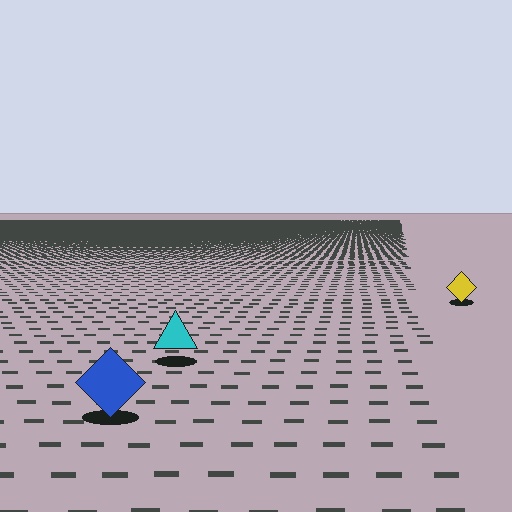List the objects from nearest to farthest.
From nearest to farthest: the blue diamond, the cyan triangle, the yellow diamond.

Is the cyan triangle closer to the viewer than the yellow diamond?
Yes. The cyan triangle is closer — you can tell from the texture gradient: the ground texture is coarser near it.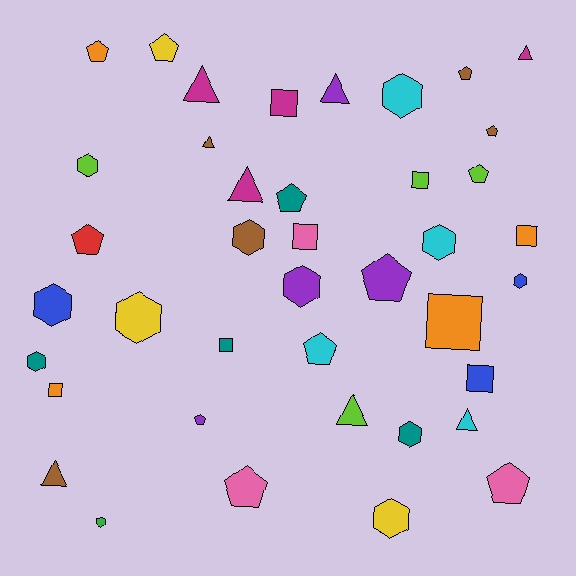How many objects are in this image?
There are 40 objects.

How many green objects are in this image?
There is 1 green object.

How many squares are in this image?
There are 8 squares.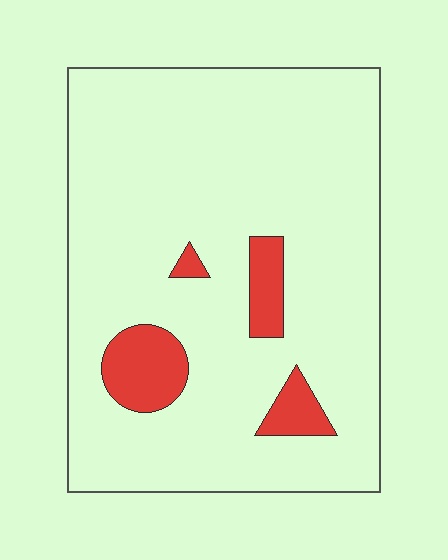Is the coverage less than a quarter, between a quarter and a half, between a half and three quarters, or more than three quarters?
Less than a quarter.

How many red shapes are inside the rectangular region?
4.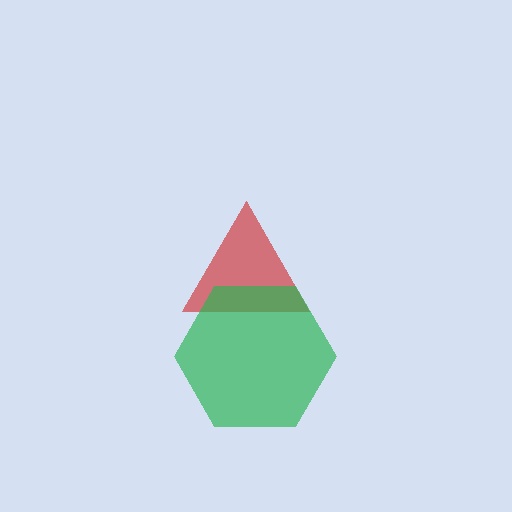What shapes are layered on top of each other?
The layered shapes are: a red triangle, a green hexagon.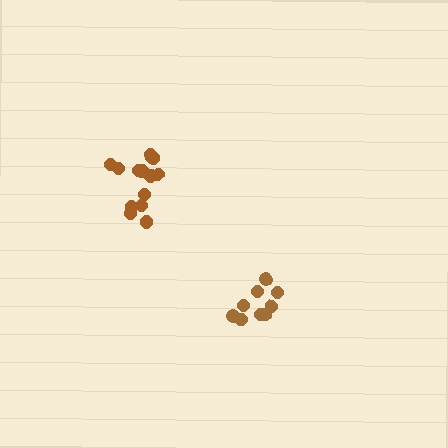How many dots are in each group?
Group 1: 10 dots, Group 2: 14 dots (24 total).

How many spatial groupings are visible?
There are 2 spatial groupings.